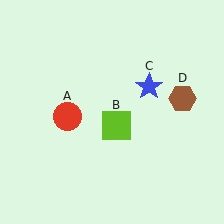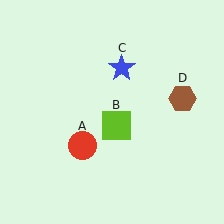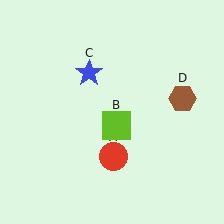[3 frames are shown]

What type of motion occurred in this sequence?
The red circle (object A), blue star (object C) rotated counterclockwise around the center of the scene.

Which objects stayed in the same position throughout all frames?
Lime square (object B) and brown hexagon (object D) remained stationary.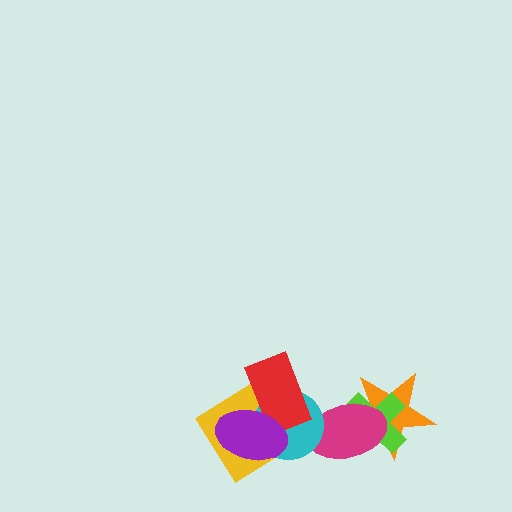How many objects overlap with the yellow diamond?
3 objects overlap with the yellow diamond.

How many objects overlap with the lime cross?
2 objects overlap with the lime cross.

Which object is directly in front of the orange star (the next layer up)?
The lime cross is directly in front of the orange star.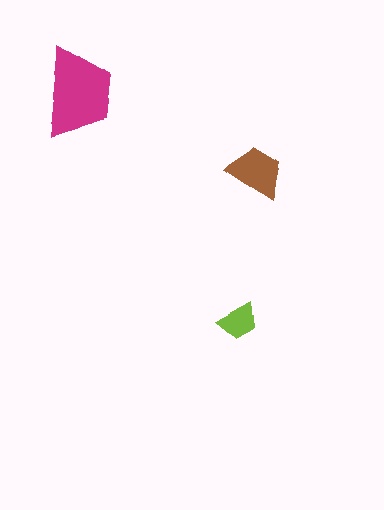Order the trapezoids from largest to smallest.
the magenta one, the brown one, the lime one.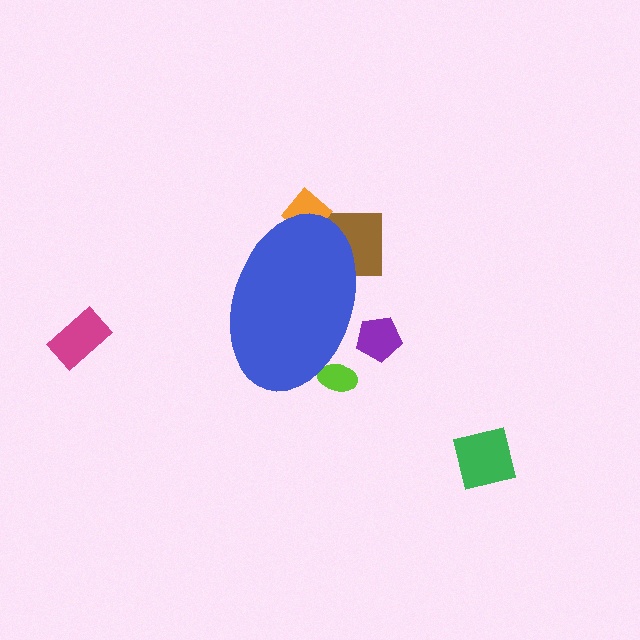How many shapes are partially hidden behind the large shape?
4 shapes are partially hidden.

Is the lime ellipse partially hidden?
Yes, the lime ellipse is partially hidden behind the blue ellipse.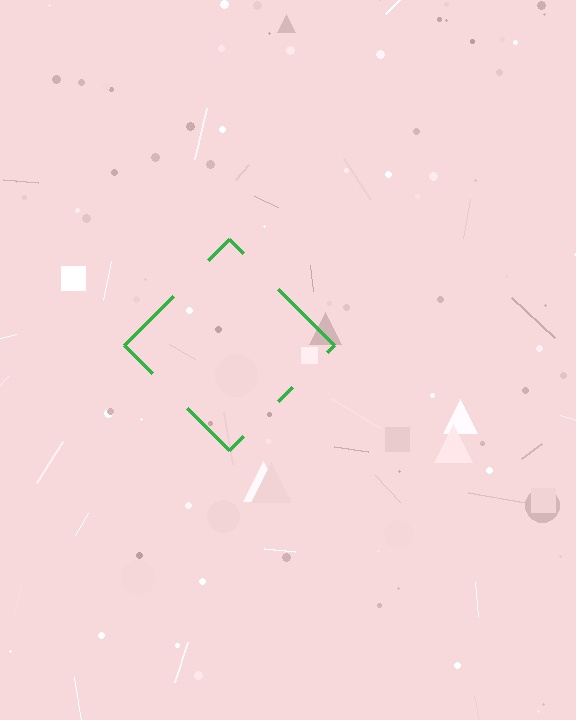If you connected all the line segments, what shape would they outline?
They would outline a diamond.